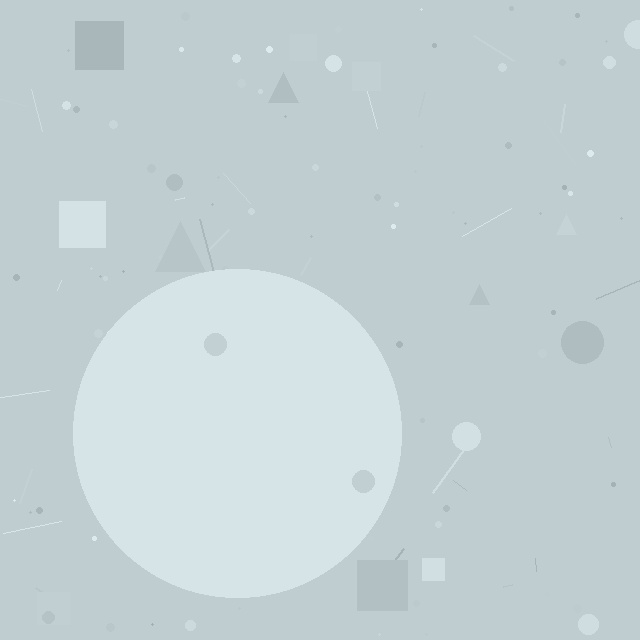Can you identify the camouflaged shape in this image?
The camouflaged shape is a circle.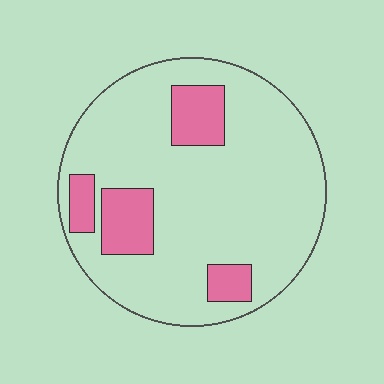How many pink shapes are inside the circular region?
4.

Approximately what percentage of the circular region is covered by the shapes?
Approximately 20%.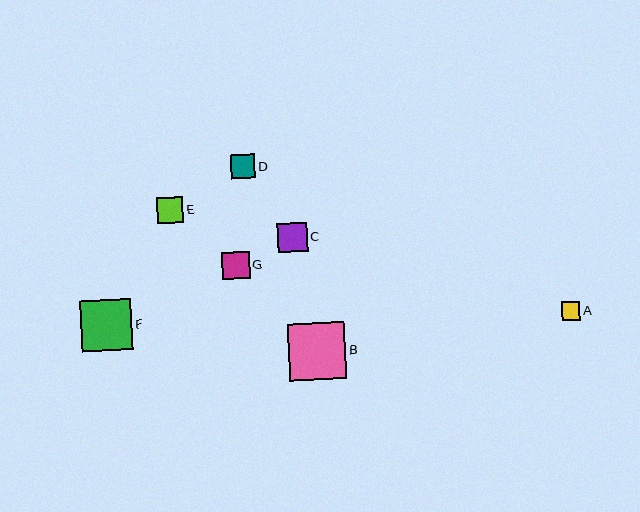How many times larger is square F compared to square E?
Square F is approximately 1.9 times the size of square E.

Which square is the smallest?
Square A is the smallest with a size of approximately 18 pixels.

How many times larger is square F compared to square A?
Square F is approximately 2.8 times the size of square A.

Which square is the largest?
Square B is the largest with a size of approximately 57 pixels.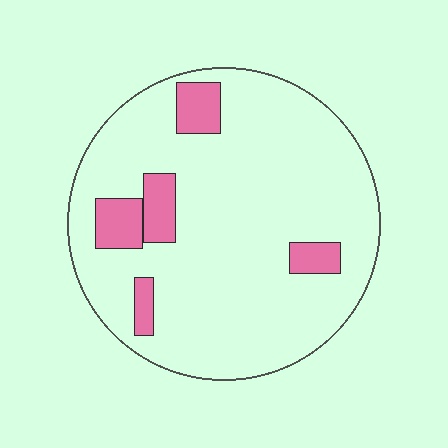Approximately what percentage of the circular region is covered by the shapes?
Approximately 15%.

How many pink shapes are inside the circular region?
5.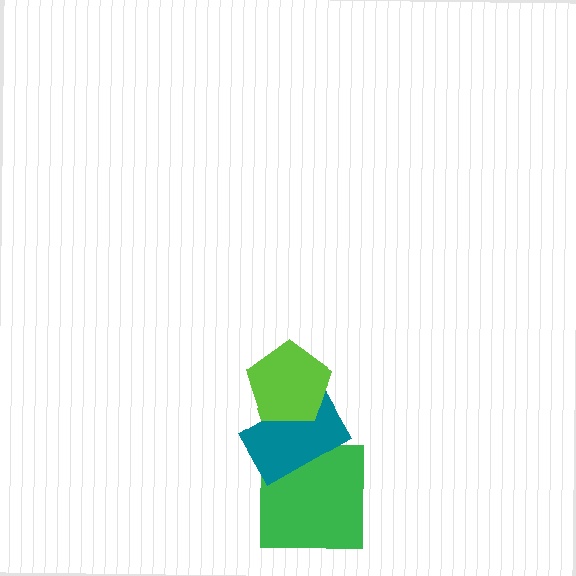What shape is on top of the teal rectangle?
The lime pentagon is on top of the teal rectangle.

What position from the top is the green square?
The green square is 3rd from the top.